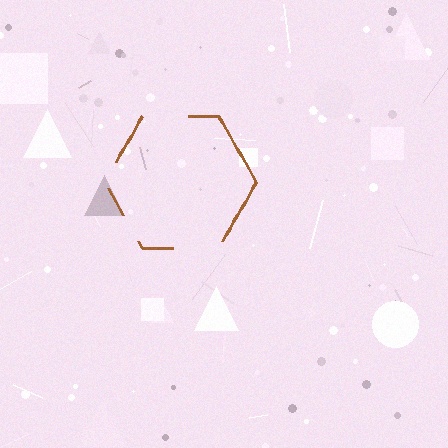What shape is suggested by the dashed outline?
The dashed outline suggests a hexagon.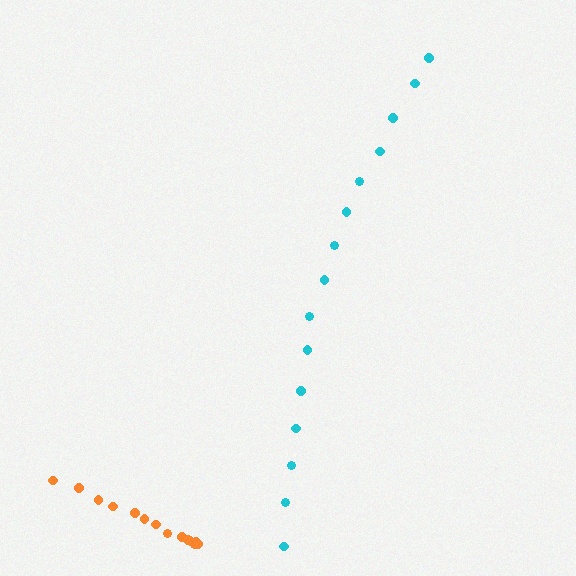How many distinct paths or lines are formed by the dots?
There are 2 distinct paths.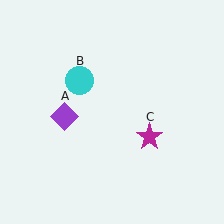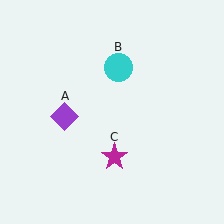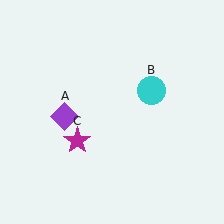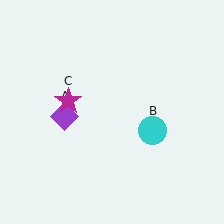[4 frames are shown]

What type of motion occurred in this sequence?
The cyan circle (object B), magenta star (object C) rotated clockwise around the center of the scene.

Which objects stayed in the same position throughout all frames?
Purple diamond (object A) remained stationary.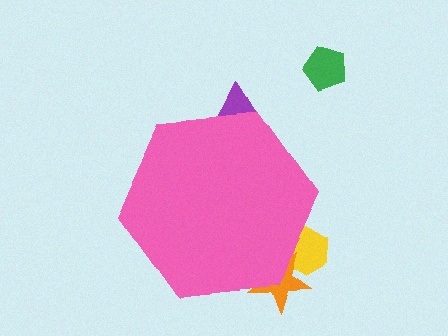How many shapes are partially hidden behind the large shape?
3 shapes are partially hidden.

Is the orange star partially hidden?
Yes, the orange star is partially hidden behind the pink hexagon.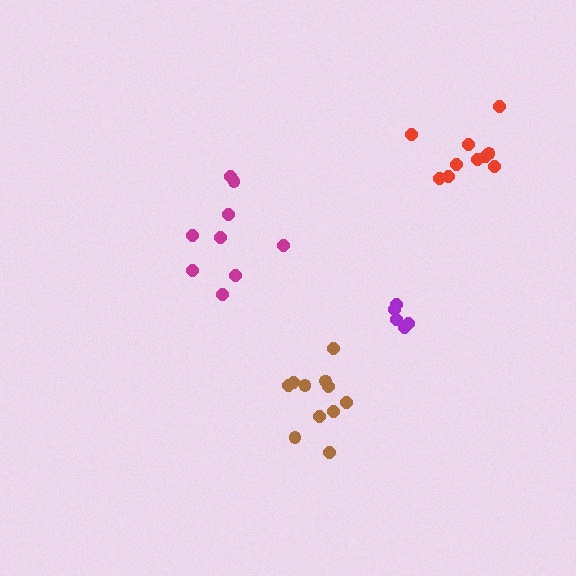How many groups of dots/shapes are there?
There are 4 groups.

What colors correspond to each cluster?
The clusters are colored: brown, magenta, purple, red.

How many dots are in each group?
Group 1: 11 dots, Group 2: 9 dots, Group 3: 5 dots, Group 4: 10 dots (35 total).